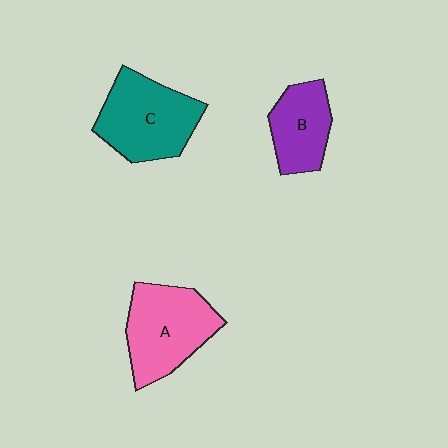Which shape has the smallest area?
Shape B (purple).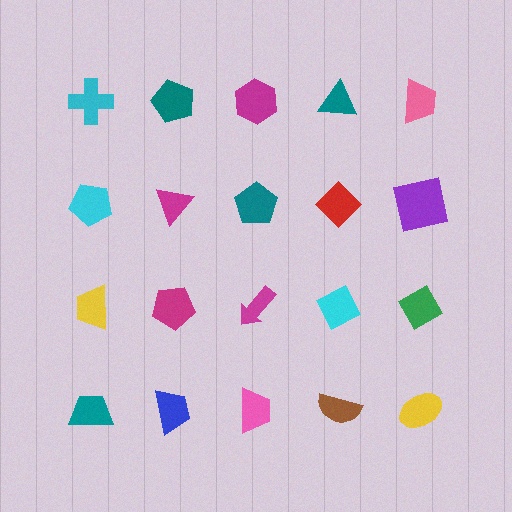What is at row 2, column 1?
A cyan pentagon.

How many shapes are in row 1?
5 shapes.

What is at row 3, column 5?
A green diamond.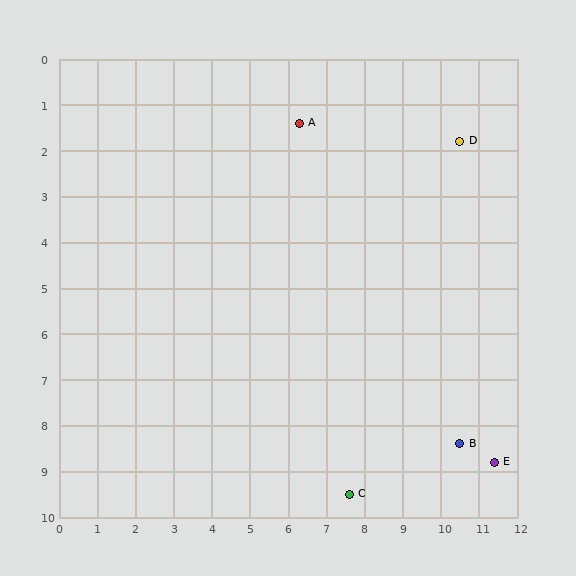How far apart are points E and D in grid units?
Points E and D are about 7.1 grid units apart.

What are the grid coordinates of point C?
Point C is at approximately (7.6, 9.5).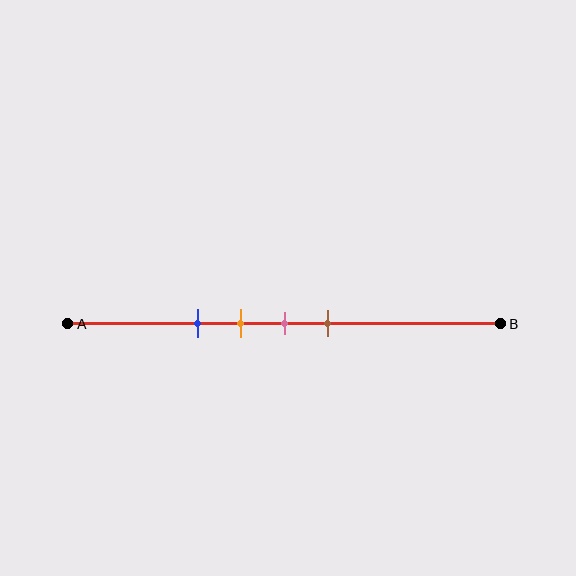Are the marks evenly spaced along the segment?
Yes, the marks are approximately evenly spaced.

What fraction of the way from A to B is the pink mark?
The pink mark is approximately 50% (0.5) of the way from A to B.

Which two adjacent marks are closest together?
The orange and pink marks are the closest adjacent pair.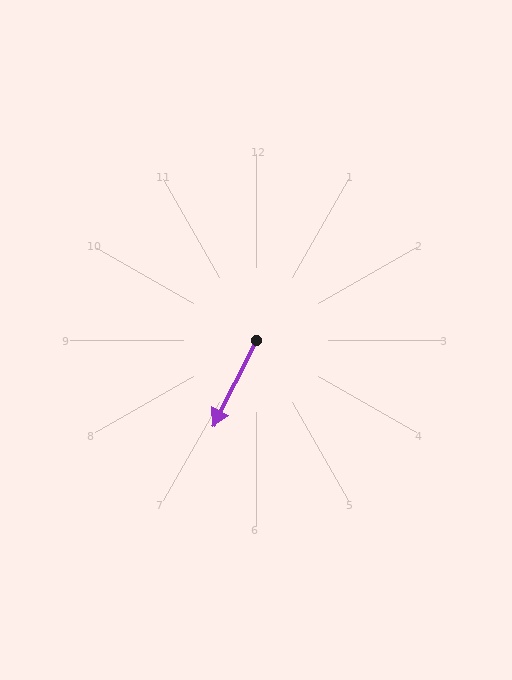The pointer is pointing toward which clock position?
Roughly 7 o'clock.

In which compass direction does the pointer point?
Southwest.